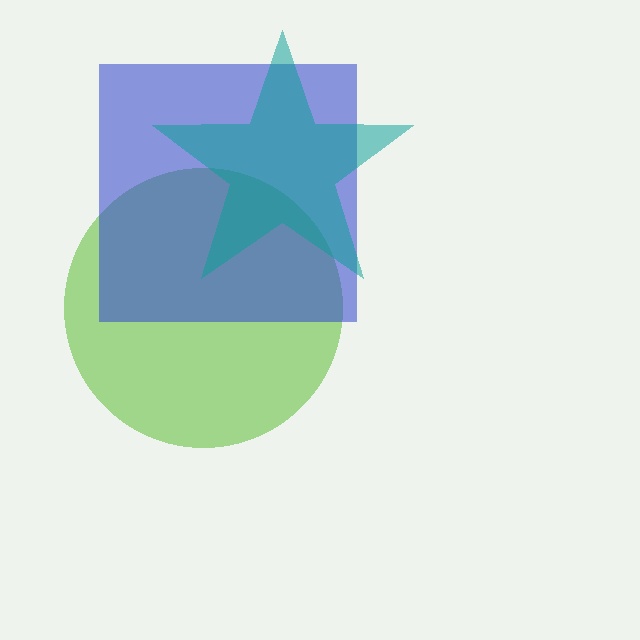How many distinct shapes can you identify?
There are 3 distinct shapes: a lime circle, a blue square, a teal star.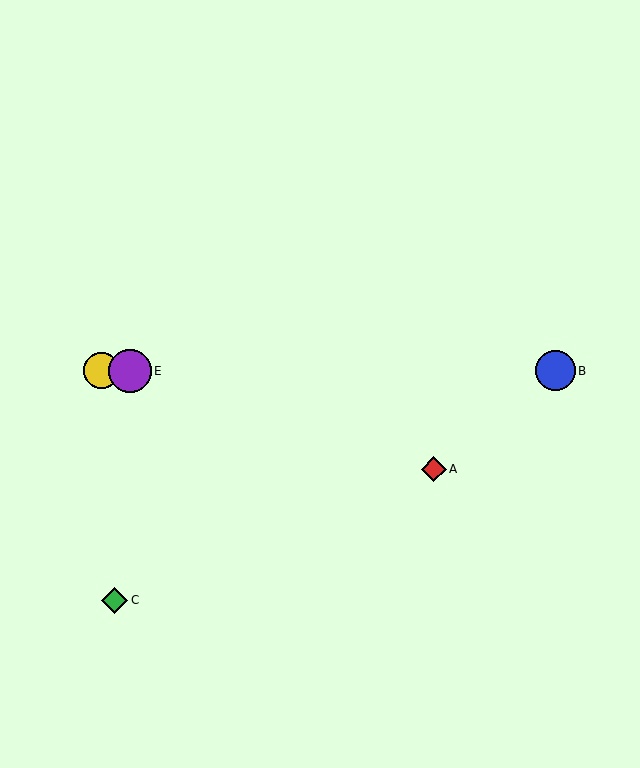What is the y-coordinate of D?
Object D is at y≈371.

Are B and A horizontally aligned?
No, B is at y≈371 and A is at y≈469.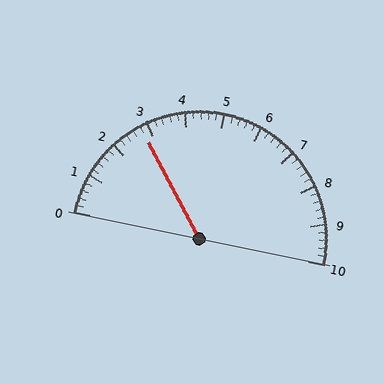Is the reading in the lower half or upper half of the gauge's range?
The reading is in the lower half of the range (0 to 10).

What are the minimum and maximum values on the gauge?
The gauge ranges from 0 to 10.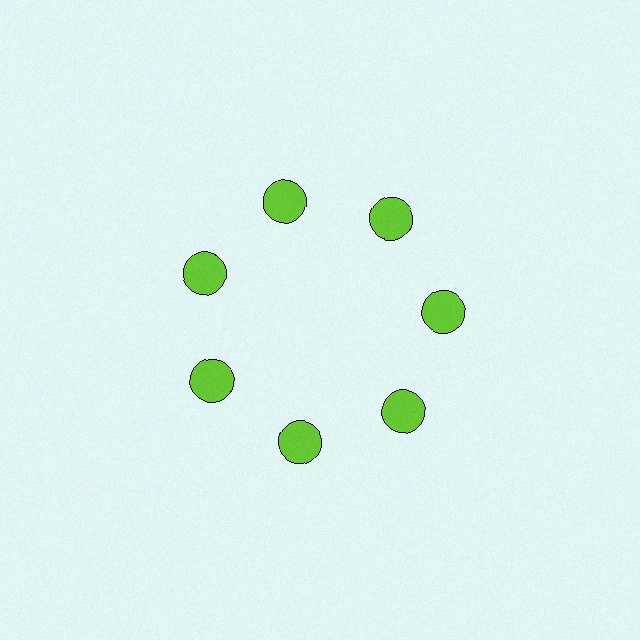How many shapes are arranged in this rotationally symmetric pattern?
There are 7 shapes, arranged in 7 groups of 1.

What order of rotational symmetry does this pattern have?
This pattern has 7-fold rotational symmetry.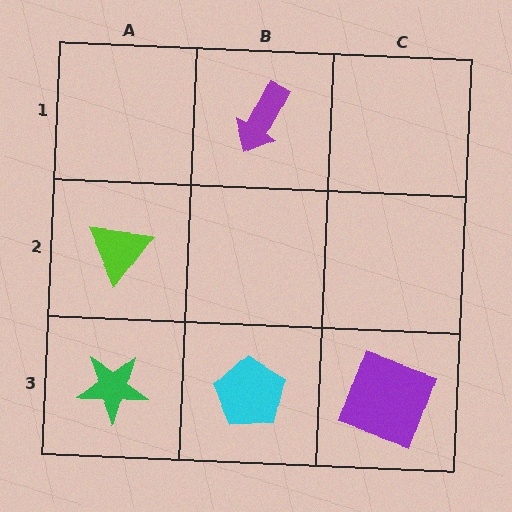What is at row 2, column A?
A lime triangle.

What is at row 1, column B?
A purple arrow.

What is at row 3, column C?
A purple square.